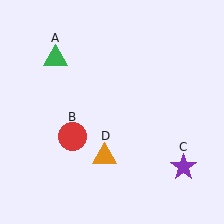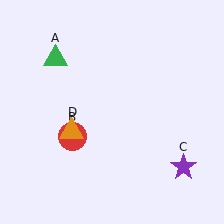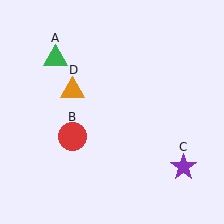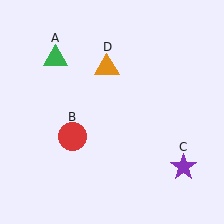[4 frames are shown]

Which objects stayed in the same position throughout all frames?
Green triangle (object A) and red circle (object B) and purple star (object C) remained stationary.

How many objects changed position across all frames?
1 object changed position: orange triangle (object D).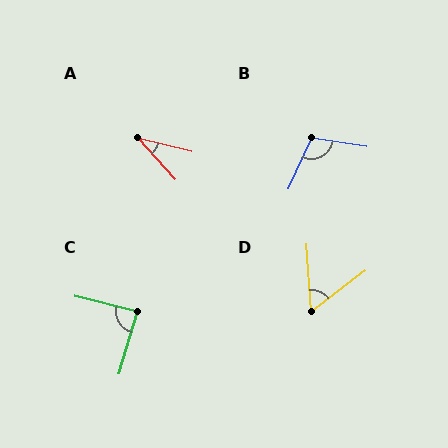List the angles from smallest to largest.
A (33°), D (57°), C (87°), B (106°).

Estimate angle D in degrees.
Approximately 57 degrees.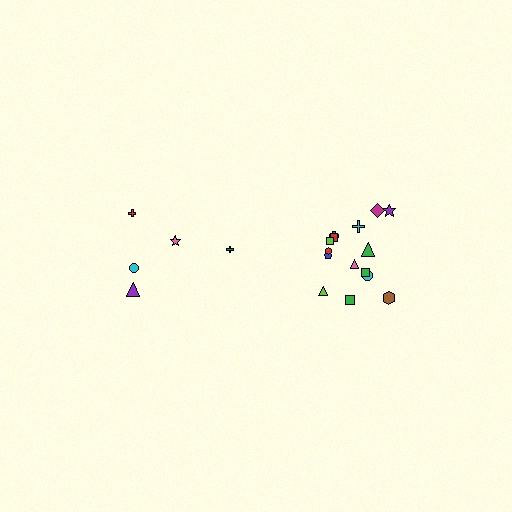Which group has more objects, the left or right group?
The right group.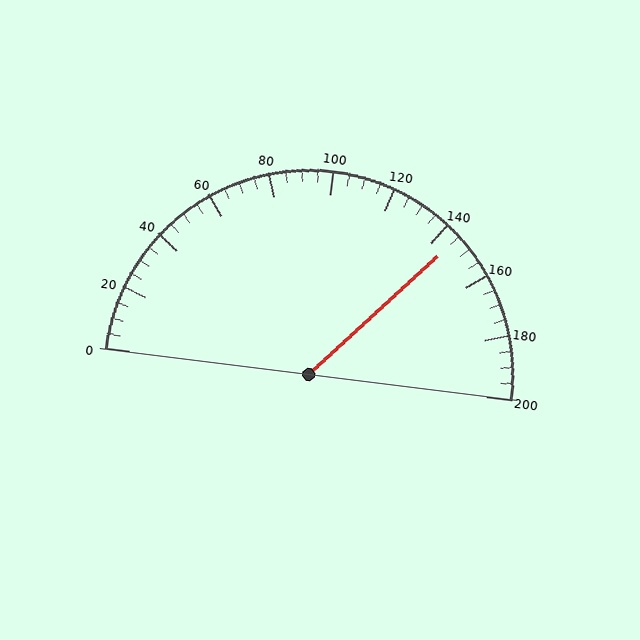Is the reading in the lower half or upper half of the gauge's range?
The reading is in the upper half of the range (0 to 200).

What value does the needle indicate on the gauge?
The needle indicates approximately 145.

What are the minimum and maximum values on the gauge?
The gauge ranges from 0 to 200.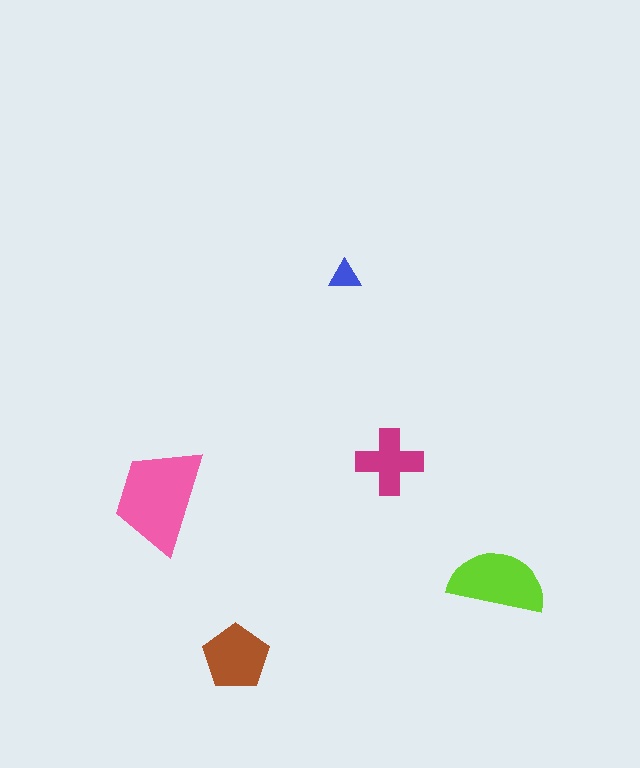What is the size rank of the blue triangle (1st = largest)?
5th.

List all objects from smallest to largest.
The blue triangle, the magenta cross, the brown pentagon, the lime semicircle, the pink trapezoid.